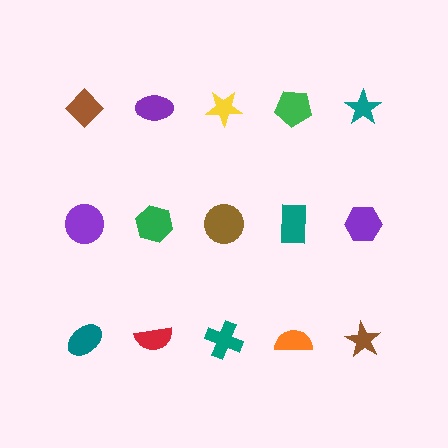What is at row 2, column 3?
A brown circle.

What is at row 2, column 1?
A purple circle.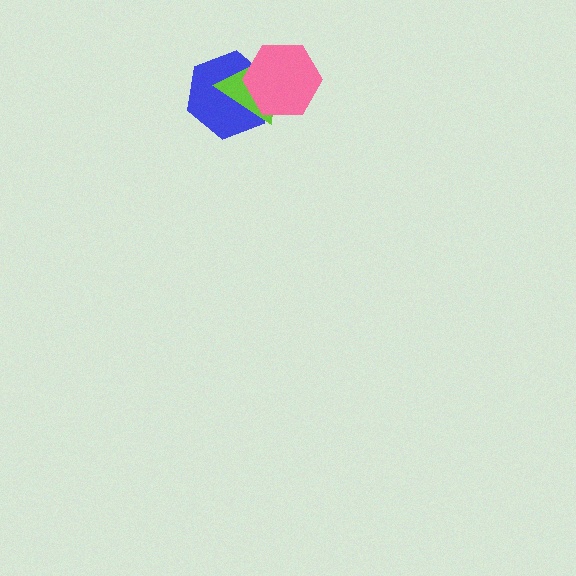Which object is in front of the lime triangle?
The pink hexagon is in front of the lime triangle.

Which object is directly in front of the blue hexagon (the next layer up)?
The lime triangle is directly in front of the blue hexagon.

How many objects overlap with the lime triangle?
2 objects overlap with the lime triangle.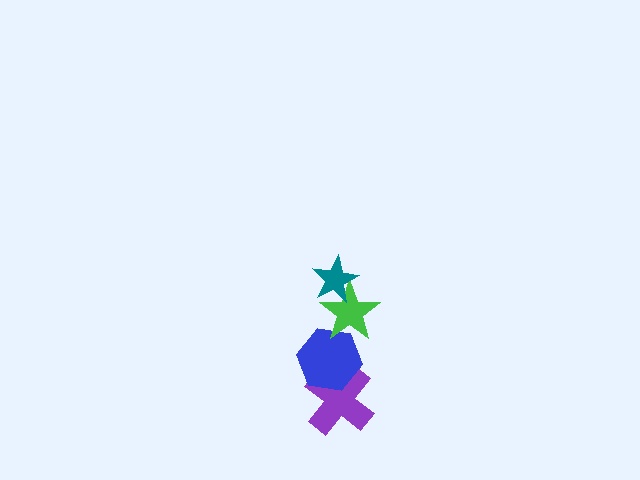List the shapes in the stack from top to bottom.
From top to bottom: the teal star, the green star, the blue hexagon, the purple cross.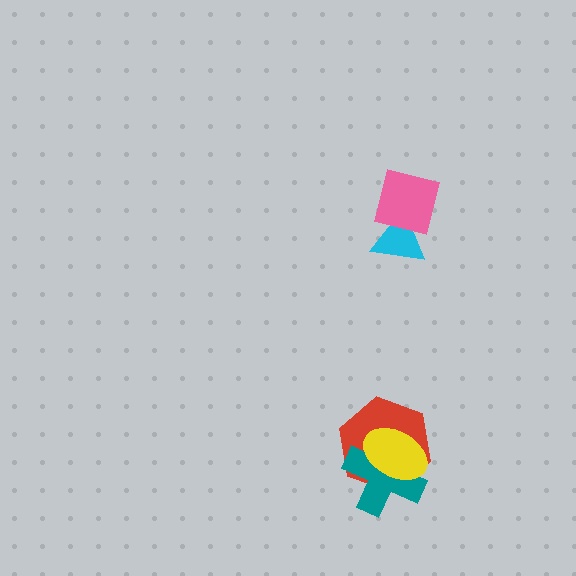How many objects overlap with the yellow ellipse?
2 objects overlap with the yellow ellipse.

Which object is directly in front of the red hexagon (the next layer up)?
The teal cross is directly in front of the red hexagon.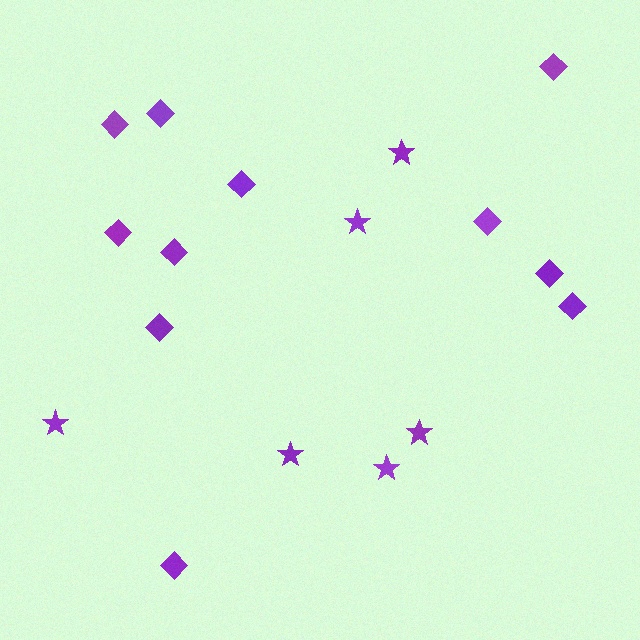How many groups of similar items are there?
There are 2 groups: one group of stars (6) and one group of diamonds (11).